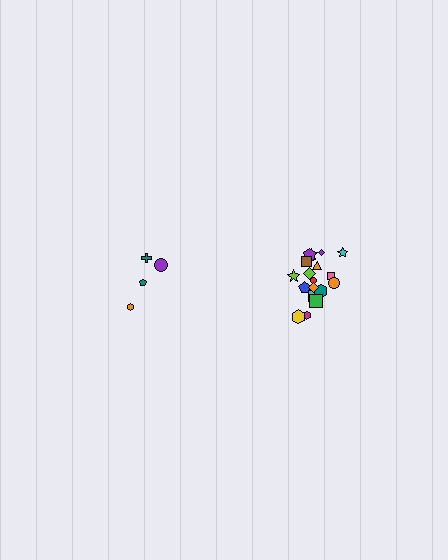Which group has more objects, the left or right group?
The right group.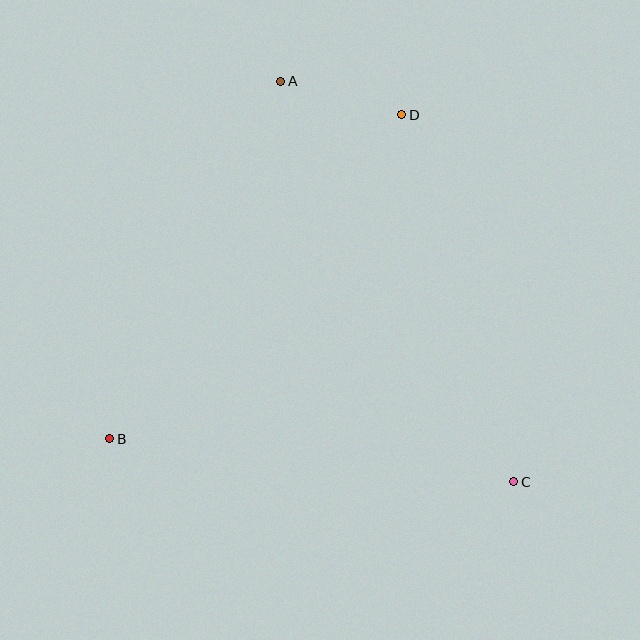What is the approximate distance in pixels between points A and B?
The distance between A and B is approximately 396 pixels.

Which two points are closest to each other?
Points A and D are closest to each other.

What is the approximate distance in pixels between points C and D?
The distance between C and D is approximately 384 pixels.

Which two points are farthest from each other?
Points A and C are farthest from each other.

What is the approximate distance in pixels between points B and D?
The distance between B and D is approximately 436 pixels.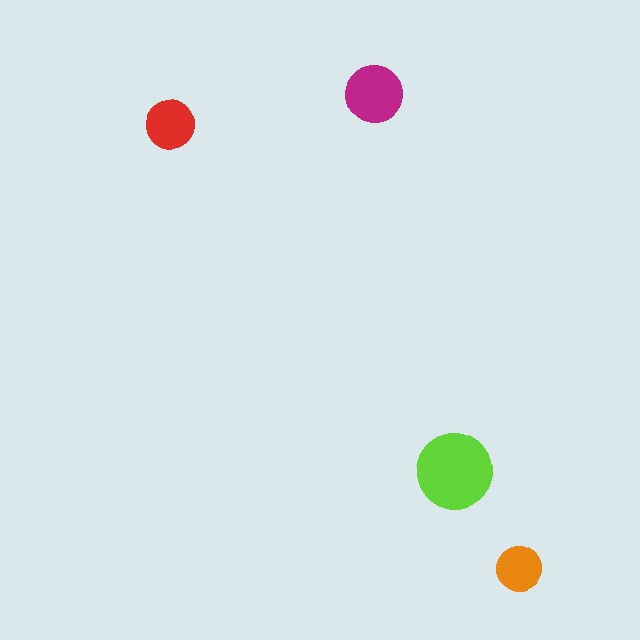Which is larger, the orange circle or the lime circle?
The lime one.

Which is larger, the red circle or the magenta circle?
The magenta one.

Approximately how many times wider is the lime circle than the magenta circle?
About 1.5 times wider.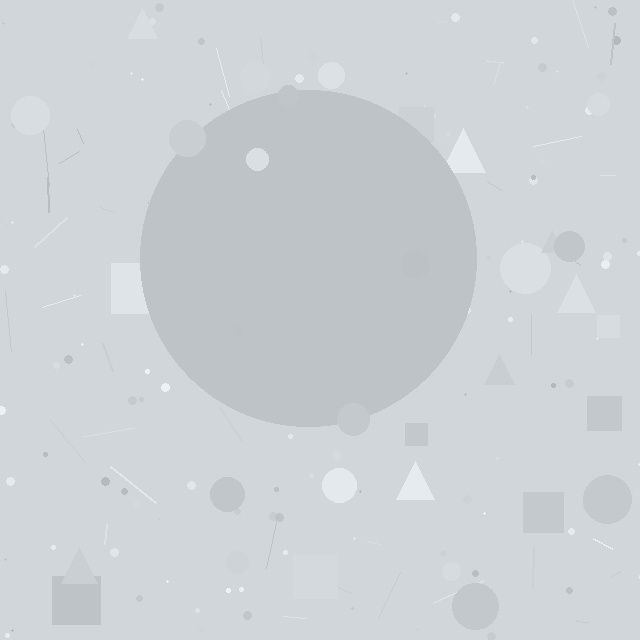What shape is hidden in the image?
A circle is hidden in the image.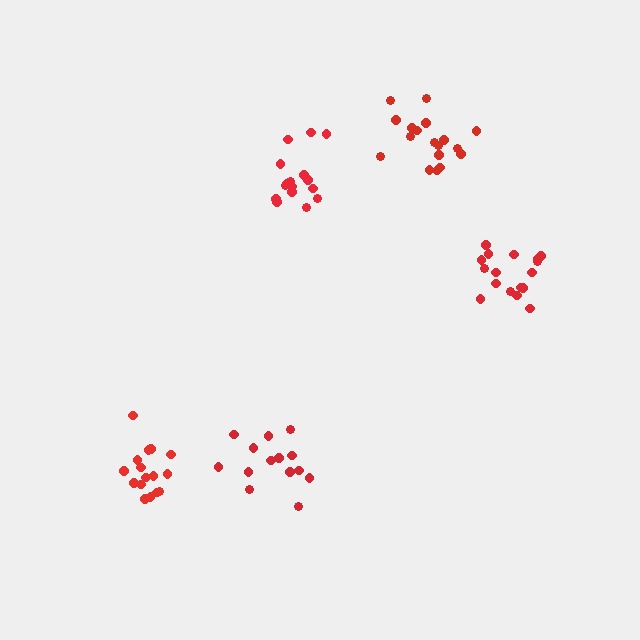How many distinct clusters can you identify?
There are 5 distinct clusters.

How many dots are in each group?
Group 1: 18 dots, Group 2: 16 dots, Group 3: 14 dots, Group 4: 17 dots, Group 5: 16 dots (81 total).